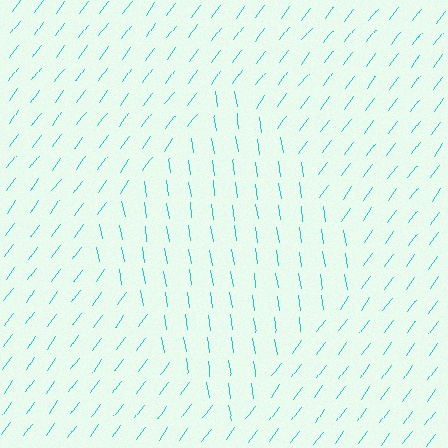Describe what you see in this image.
The image is filled with small cyan line segments. A diamond region in the image has lines oriented differently from the surrounding lines, creating a visible texture boundary.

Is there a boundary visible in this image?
Yes, there is a texture boundary formed by a change in line orientation.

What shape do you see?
I see a diamond.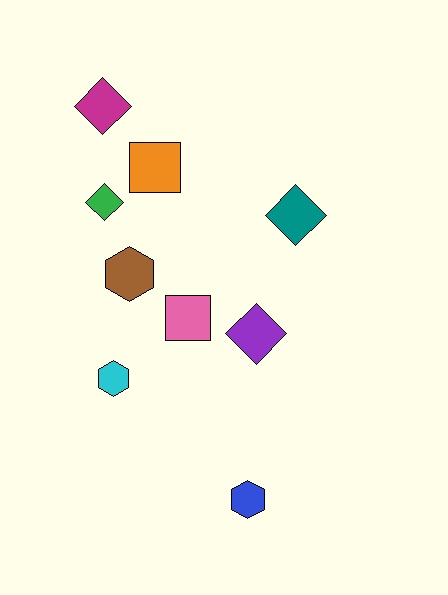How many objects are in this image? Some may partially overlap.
There are 9 objects.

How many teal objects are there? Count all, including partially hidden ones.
There is 1 teal object.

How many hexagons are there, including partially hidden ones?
There are 3 hexagons.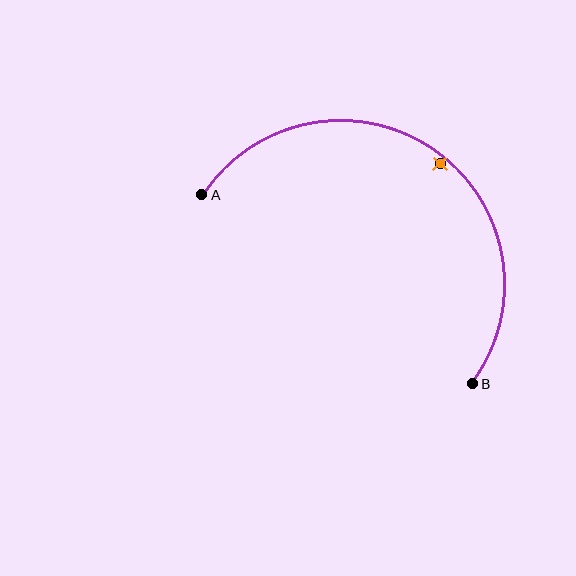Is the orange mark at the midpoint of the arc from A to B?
No — the orange mark does not lie on the arc at all. It sits slightly inside the curve.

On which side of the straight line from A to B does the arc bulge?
The arc bulges above and to the right of the straight line connecting A and B.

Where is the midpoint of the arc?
The arc midpoint is the point on the curve farthest from the straight line joining A and B. It sits above and to the right of that line.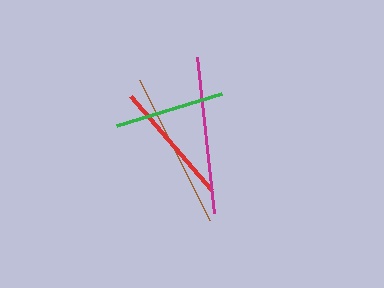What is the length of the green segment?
The green segment is approximately 110 pixels long.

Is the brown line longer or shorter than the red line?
The brown line is longer than the red line.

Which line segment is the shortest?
The green line is the shortest at approximately 110 pixels.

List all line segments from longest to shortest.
From longest to shortest: brown, magenta, red, green.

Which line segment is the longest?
The brown line is the longest at approximately 157 pixels.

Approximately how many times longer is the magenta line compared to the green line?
The magenta line is approximately 1.4 times the length of the green line.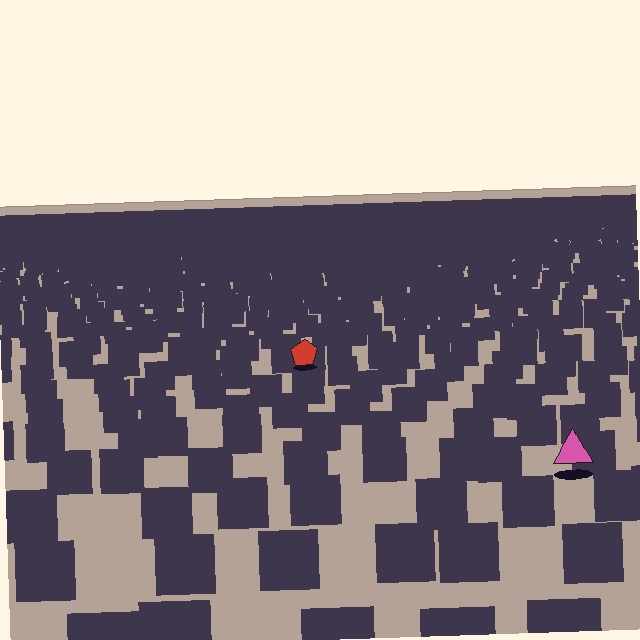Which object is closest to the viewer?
The pink triangle is closest. The texture marks near it are larger and more spread out.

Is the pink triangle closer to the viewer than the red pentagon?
Yes. The pink triangle is closer — you can tell from the texture gradient: the ground texture is coarser near it.